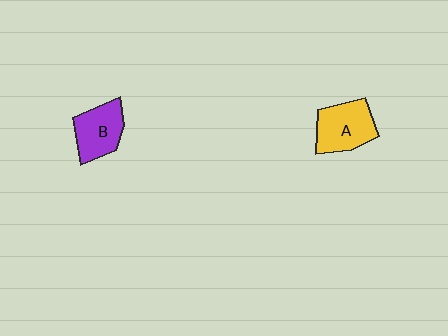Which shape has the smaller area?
Shape B (purple).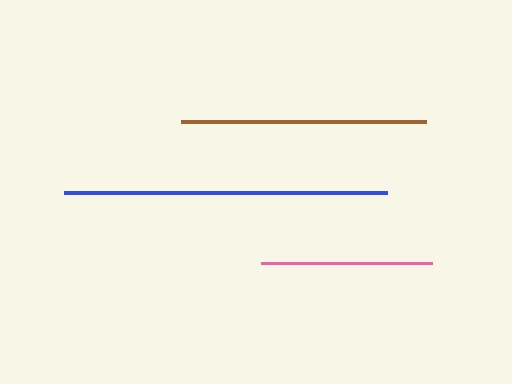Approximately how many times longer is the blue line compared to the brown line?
The blue line is approximately 1.3 times the length of the brown line.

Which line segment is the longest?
The blue line is the longest at approximately 324 pixels.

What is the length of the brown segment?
The brown segment is approximately 245 pixels long.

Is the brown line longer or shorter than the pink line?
The brown line is longer than the pink line.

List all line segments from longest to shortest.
From longest to shortest: blue, brown, pink.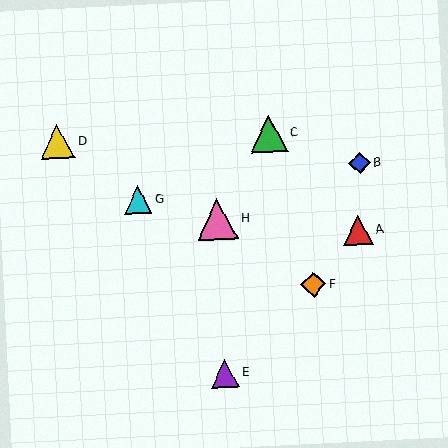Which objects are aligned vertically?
Objects E, H are aligned vertically.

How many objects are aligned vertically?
2 objects (E, H) are aligned vertically.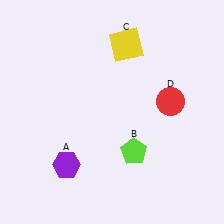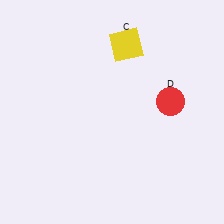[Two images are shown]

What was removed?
The lime pentagon (B), the purple hexagon (A) were removed in Image 2.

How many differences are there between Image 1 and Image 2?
There are 2 differences between the two images.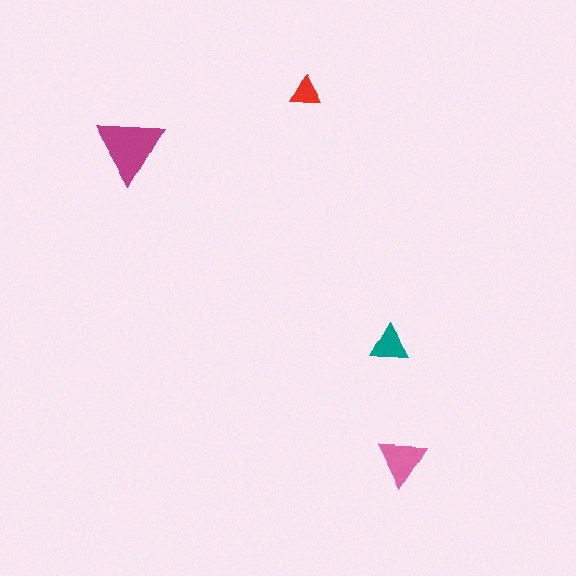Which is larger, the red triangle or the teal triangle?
The teal one.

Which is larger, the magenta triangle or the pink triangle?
The magenta one.